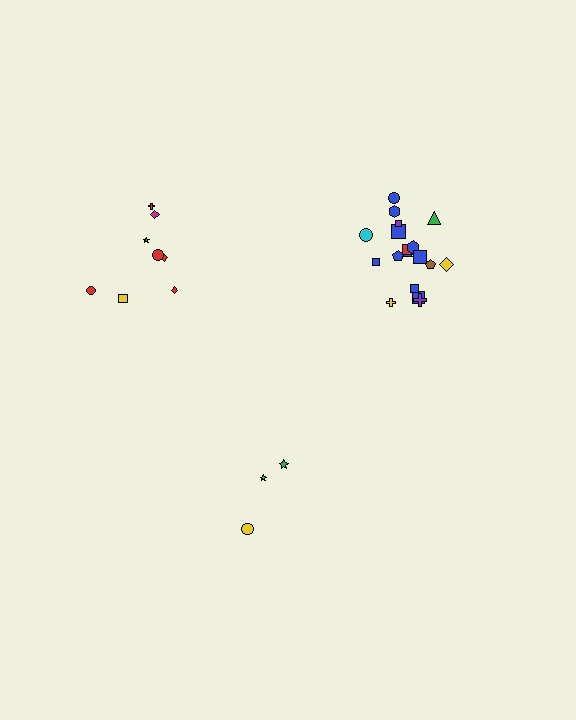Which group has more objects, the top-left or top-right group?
The top-right group.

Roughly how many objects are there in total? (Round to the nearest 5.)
Roughly 30 objects in total.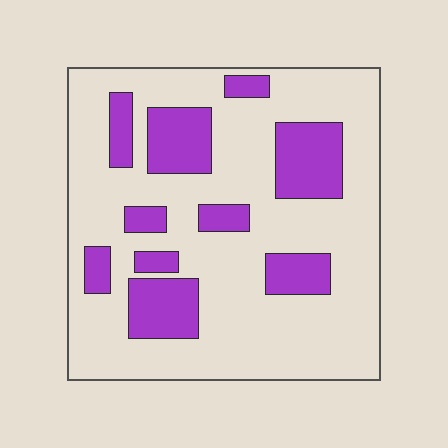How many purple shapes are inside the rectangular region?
10.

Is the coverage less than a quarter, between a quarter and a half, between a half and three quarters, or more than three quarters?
Less than a quarter.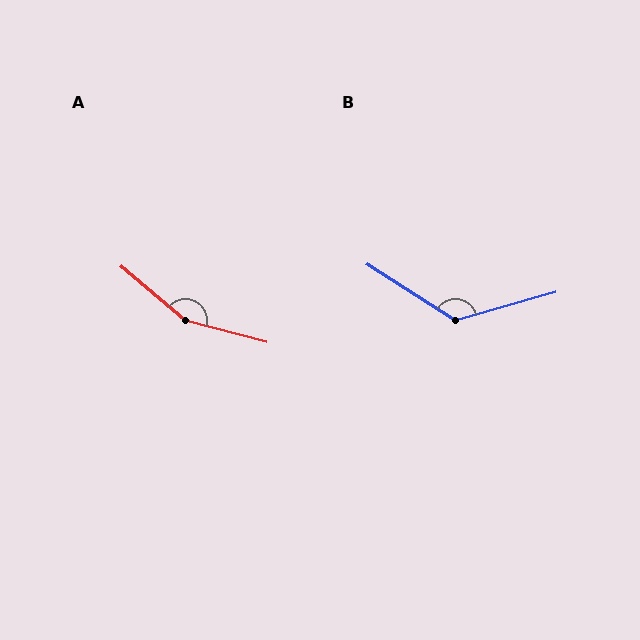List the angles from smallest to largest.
B (132°), A (155°).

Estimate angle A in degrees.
Approximately 155 degrees.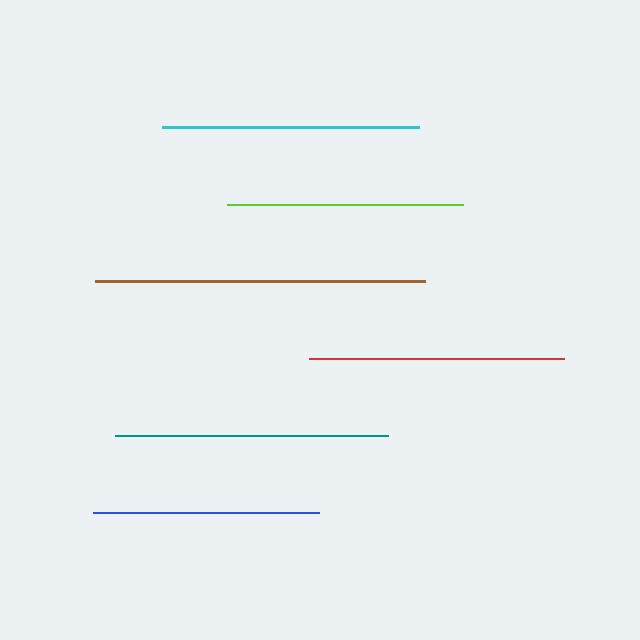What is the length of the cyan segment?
The cyan segment is approximately 257 pixels long.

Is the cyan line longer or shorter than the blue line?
The cyan line is longer than the blue line.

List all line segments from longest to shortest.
From longest to shortest: brown, teal, cyan, red, lime, blue.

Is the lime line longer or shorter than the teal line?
The teal line is longer than the lime line.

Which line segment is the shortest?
The blue line is the shortest at approximately 225 pixels.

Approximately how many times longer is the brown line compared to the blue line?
The brown line is approximately 1.5 times the length of the blue line.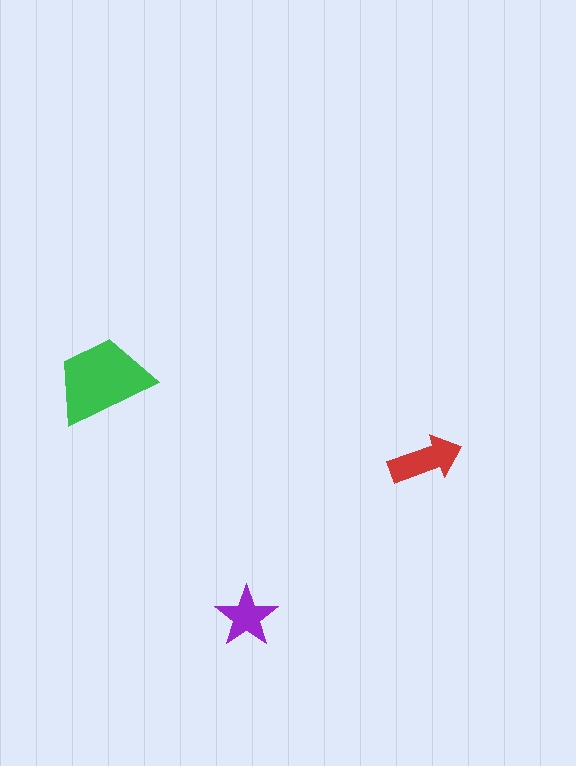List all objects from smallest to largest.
The purple star, the red arrow, the green trapezoid.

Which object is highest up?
The green trapezoid is topmost.